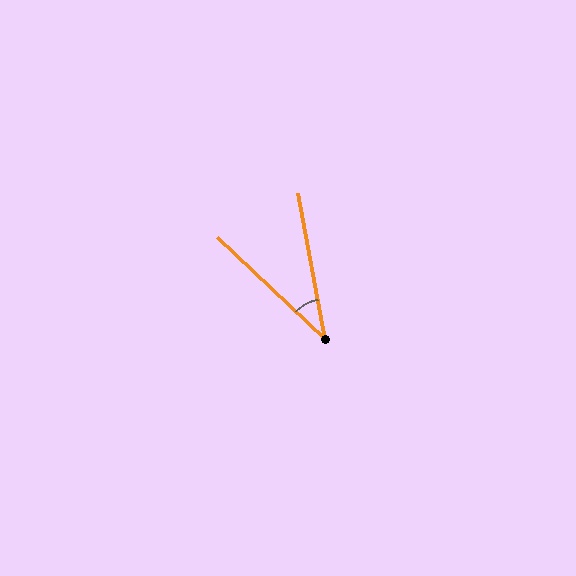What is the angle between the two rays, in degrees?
Approximately 36 degrees.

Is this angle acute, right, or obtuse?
It is acute.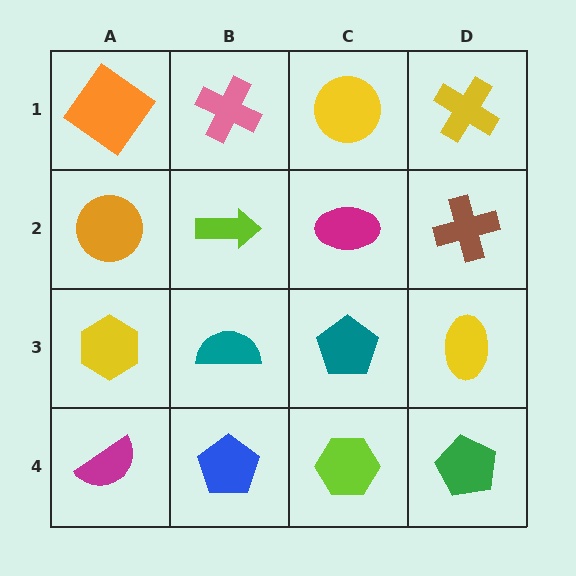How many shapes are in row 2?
4 shapes.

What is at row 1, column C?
A yellow circle.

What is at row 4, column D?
A green pentagon.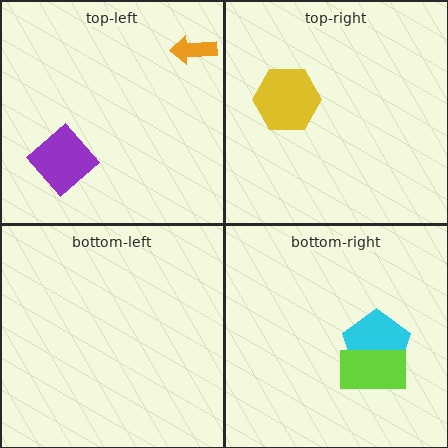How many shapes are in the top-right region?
1.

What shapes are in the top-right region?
The yellow hexagon.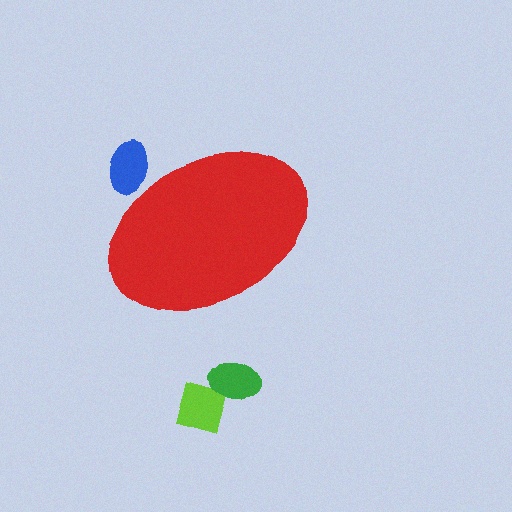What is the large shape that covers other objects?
A red ellipse.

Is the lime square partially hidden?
No, the lime square is fully visible.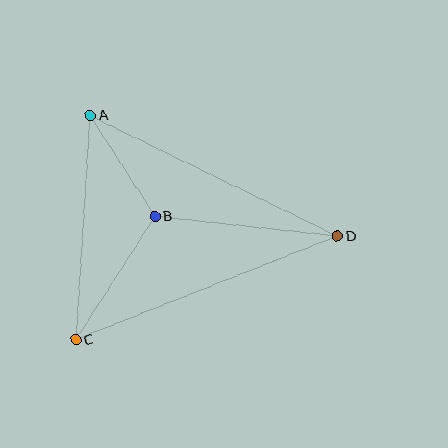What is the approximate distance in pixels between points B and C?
The distance between B and C is approximately 147 pixels.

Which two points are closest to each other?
Points A and B are closest to each other.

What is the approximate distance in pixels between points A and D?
The distance between A and D is approximately 275 pixels.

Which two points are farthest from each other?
Points C and D are farthest from each other.